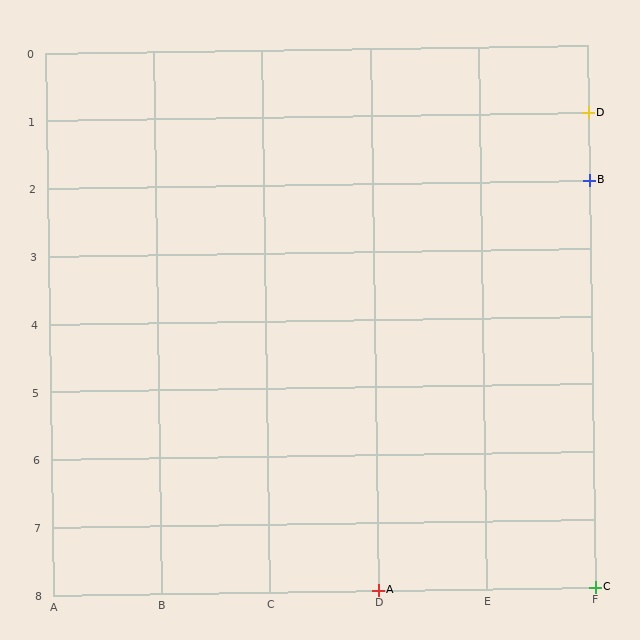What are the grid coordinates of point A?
Point A is at grid coordinates (D, 8).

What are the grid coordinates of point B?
Point B is at grid coordinates (F, 2).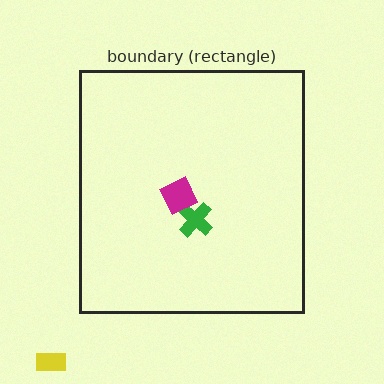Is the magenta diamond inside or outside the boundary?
Inside.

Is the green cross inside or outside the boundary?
Inside.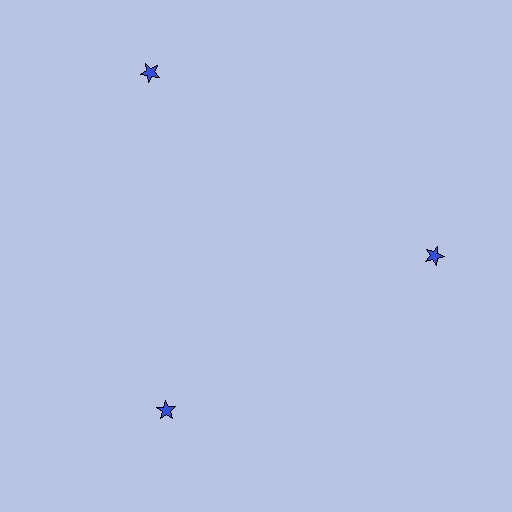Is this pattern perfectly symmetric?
No. The 3 blue stars are arranged in a ring, but one element near the 11 o'clock position is pushed outward from the center, breaking the 3-fold rotational symmetry.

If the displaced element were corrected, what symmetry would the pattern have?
It would have 3-fold rotational symmetry — the pattern would map onto itself every 120 degrees.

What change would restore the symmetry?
The symmetry would be restored by moving it inward, back onto the ring so that all 3 stars sit at equal angles and equal distance from the center.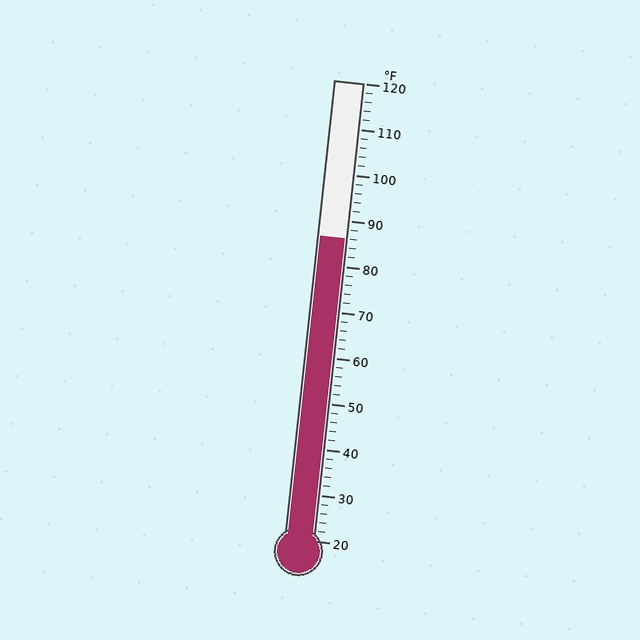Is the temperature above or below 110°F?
The temperature is below 110°F.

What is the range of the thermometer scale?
The thermometer scale ranges from 20°F to 120°F.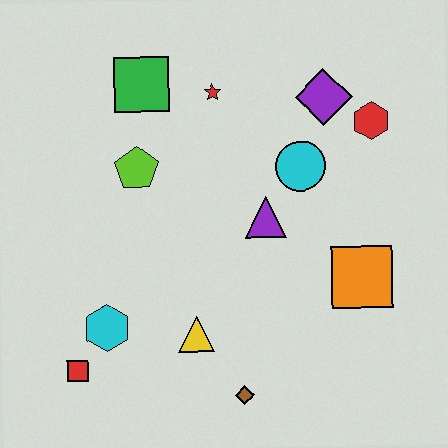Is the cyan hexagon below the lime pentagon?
Yes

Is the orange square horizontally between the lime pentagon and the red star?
No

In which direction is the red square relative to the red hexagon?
The red square is to the left of the red hexagon.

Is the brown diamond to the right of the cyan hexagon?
Yes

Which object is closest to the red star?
The green square is closest to the red star.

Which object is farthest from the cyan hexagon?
The red hexagon is farthest from the cyan hexagon.